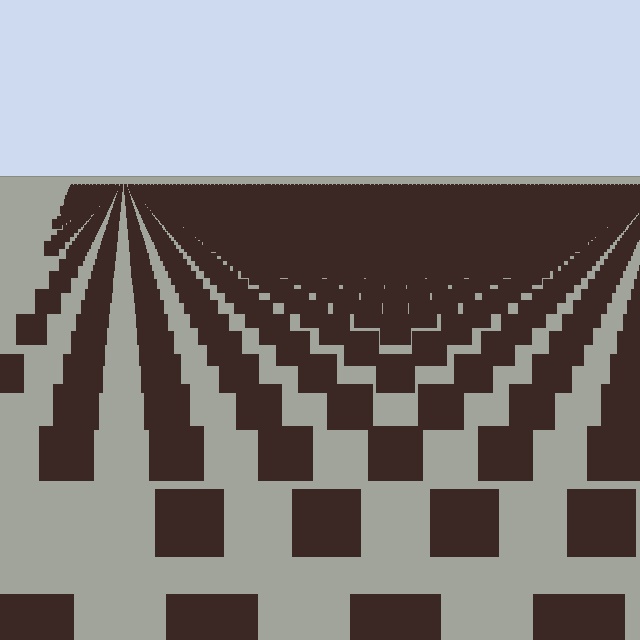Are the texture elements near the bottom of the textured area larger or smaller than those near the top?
Larger. Near the bottom, elements are closer to the viewer and appear at a bigger on-screen size.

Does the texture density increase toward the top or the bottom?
Density increases toward the top.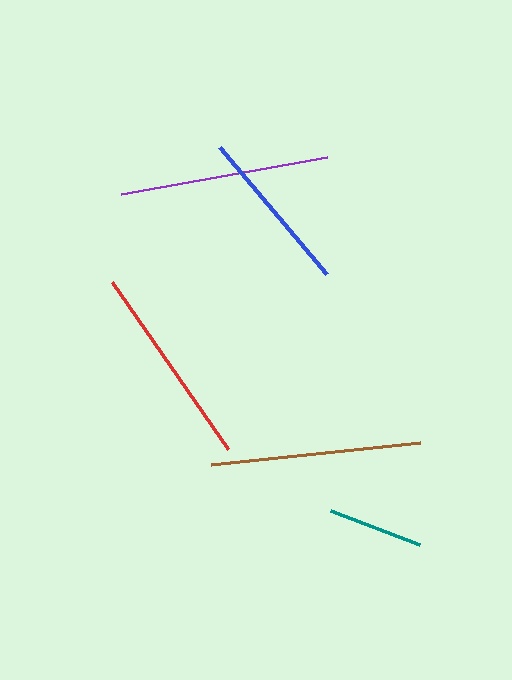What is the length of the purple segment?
The purple segment is approximately 209 pixels long.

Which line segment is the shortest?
The teal line is the shortest at approximately 95 pixels.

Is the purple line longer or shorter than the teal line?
The purple line is longer than the teal line.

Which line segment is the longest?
The brown line is the longest at approximately 211 pixels.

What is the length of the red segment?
The red segment is approximately 204 pixels long.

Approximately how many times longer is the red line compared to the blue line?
The red line is approximately 1.2 times the length of the blue line.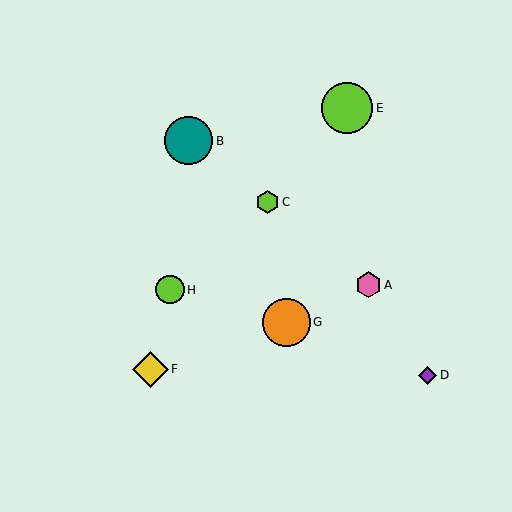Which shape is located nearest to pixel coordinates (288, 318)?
The orange circle (labeled G) at (286, 322) is nearest to that location.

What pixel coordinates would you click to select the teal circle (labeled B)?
Click at (189, 141) to select the teal circle B.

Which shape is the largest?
The lime circle (labeled E) is the largest.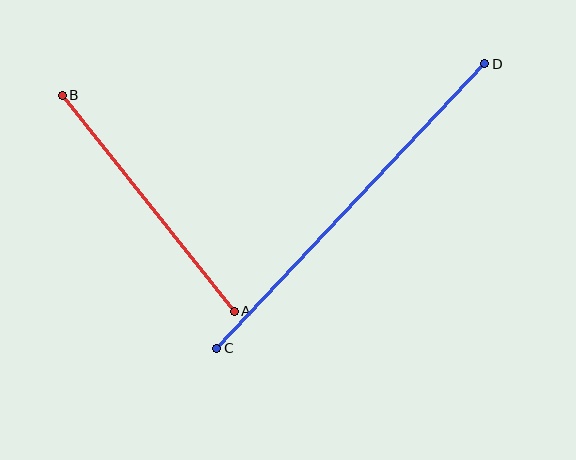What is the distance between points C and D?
The distance is approximately 391 pixels.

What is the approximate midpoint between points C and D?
The midpoint is at approximately (351, 206) pixels.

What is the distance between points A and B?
The distance is approximately 276 pixels.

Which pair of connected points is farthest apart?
Points C and D are farthest apart.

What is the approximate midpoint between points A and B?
The midpoint is at approximately (148, 203) pixels.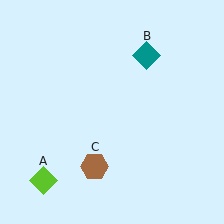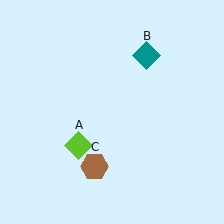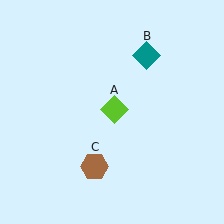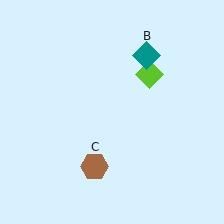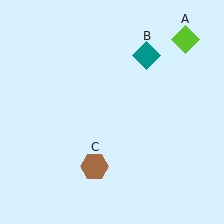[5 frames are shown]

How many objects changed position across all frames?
1 object changed position: lime diamond (object A).